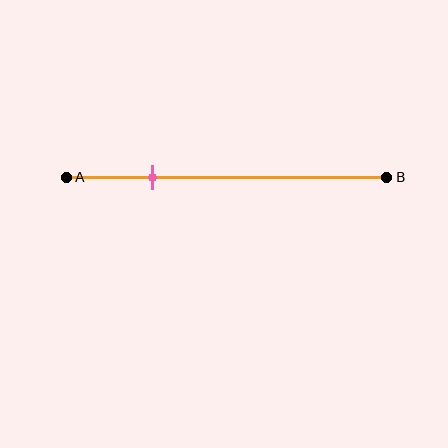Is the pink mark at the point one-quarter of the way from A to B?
Yes, the mark is approximately at the one-quarter point.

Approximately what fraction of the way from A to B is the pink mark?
The pink mark is approximately 25% of the way from A to B.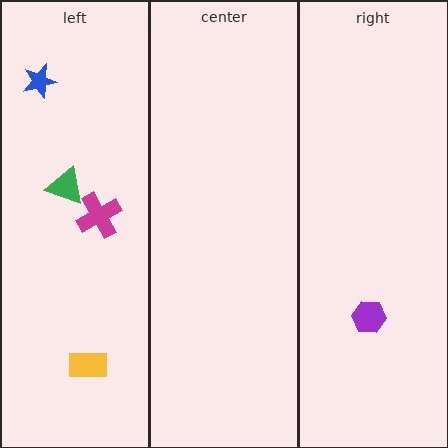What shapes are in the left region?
The green triangle, the yellow rectangle, the magenta cross, the blue star.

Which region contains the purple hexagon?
The right region.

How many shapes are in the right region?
1.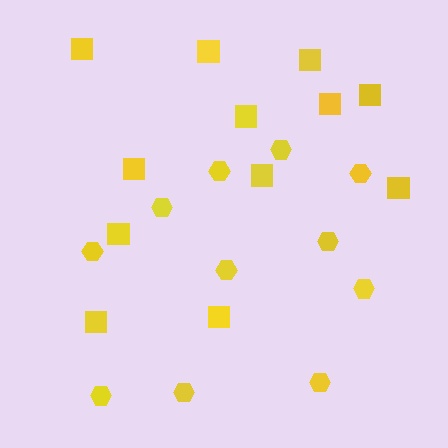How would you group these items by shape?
There are 2 groups: one group of hexagons (11) and one group of squares (12).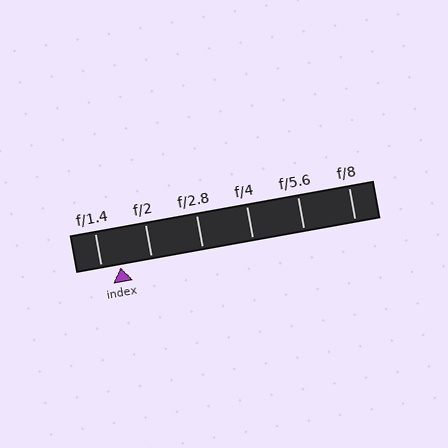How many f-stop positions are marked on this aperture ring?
There are 6 f-stop positions marked.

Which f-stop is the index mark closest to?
The index mark is closest to f/1.4.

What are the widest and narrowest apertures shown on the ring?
The widest aperture shown is f/1.4 and the narrowest is f/8.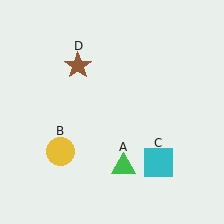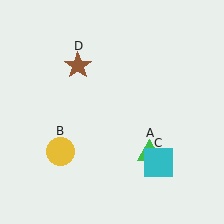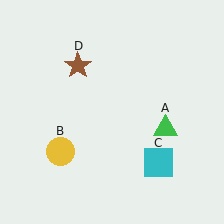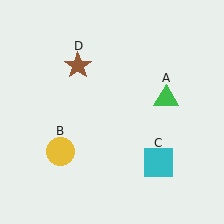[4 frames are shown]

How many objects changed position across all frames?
1 object changed position: green triangle (object A).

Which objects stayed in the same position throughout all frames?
Yellow circle (object B) and cyan square (object C) and brown star (object D) remained stationary.